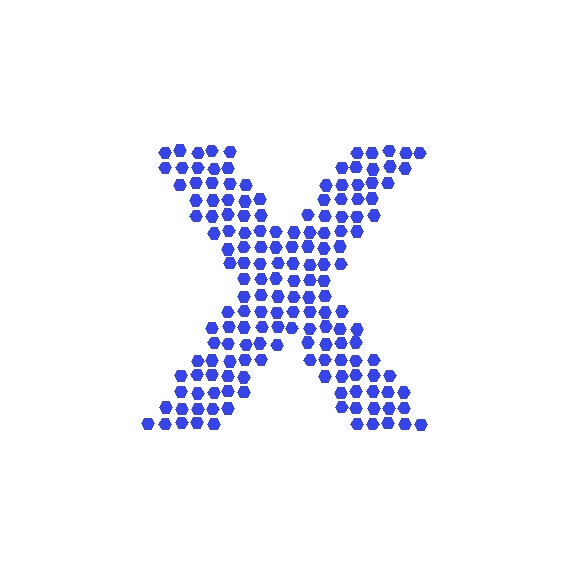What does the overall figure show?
The overall figure shows the letter X.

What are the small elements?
The small elements are hexagons.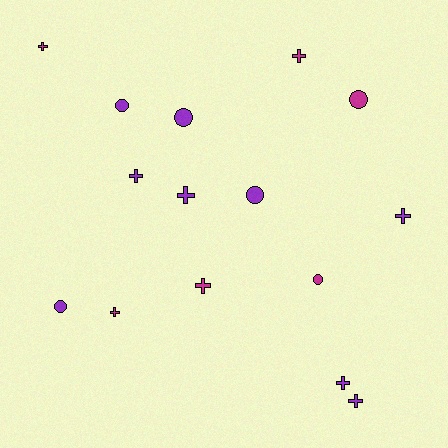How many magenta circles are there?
There are 2 magenta circles.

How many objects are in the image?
There are 15 objects.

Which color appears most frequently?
Purple, with 9 objects.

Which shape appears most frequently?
Cross, with 9 objects.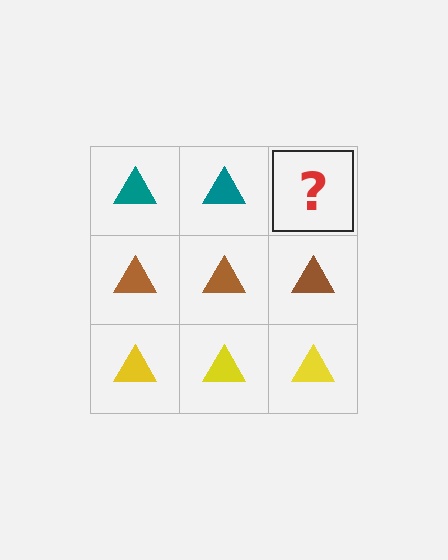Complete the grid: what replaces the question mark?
The question mark should be replaced with a teal triangle.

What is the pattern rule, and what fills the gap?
The rule is that each row has a consistent color. The gap should be filled with a teal triangle.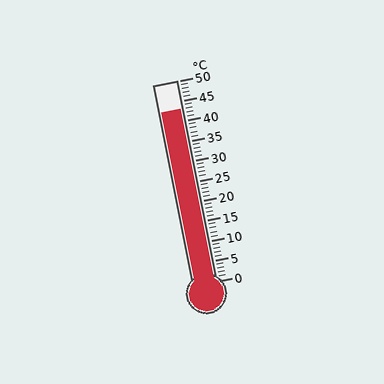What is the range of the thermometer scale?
The thermometer scale ranges from 0°C to 50°C.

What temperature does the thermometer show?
The thermometer shows approximately 43°C.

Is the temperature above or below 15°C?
The temperature is above 15°C.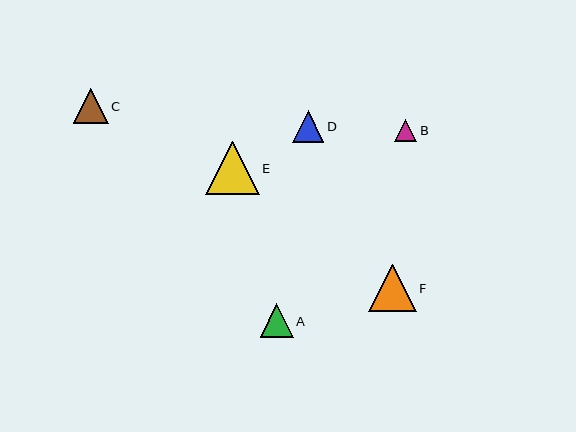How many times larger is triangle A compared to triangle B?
Triangle A is approximately 1.5 times the size of triangle B.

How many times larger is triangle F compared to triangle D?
Triangle F is approximately 1.5 times the size of triangle D.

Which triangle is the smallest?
Triangle B is the smallest with a size of approximately 22 pixels.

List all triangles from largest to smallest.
From largest to smallest: E, F, C, A, D, B.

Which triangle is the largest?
Triangle E is the largest with a size of approximately 54 pixels.